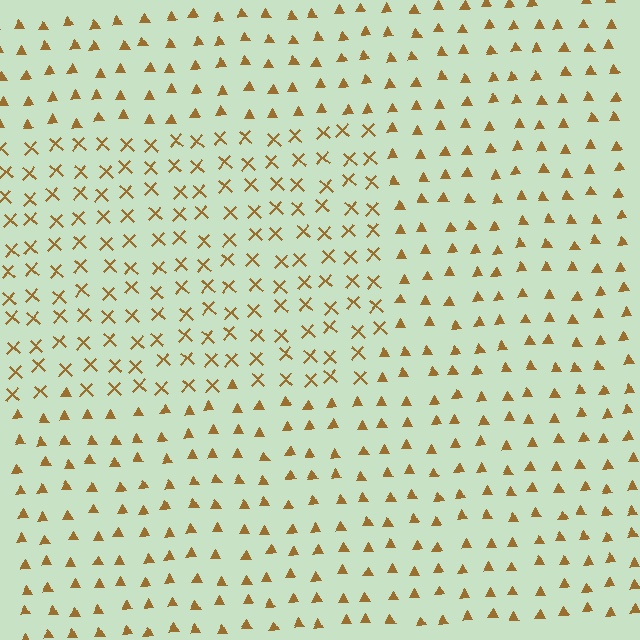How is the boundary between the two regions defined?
The boundary is defined by a change in element shape: X marks inside vs. triangles outside. All elements share the same color and spacing.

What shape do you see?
I see a rectangle.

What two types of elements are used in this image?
The image uses X marks inside the rectangle region and triangles outside it.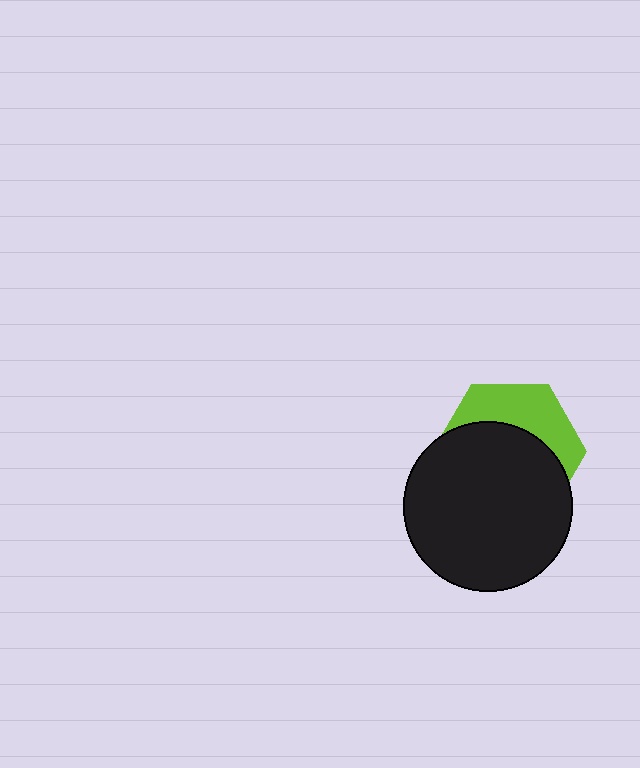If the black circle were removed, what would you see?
You would see the complete lime hexagon.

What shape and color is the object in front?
The object in front is a black circle.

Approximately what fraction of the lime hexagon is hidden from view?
Roughly 63% of the lime hexagon is hidden behind the black circle.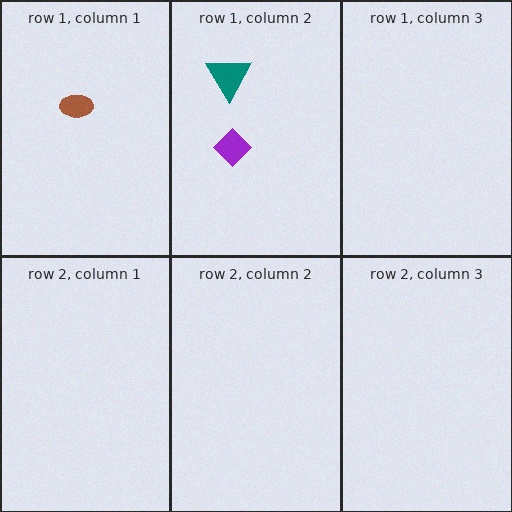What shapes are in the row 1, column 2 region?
The teal triangle, the purple diamond.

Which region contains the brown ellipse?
The row 1, column 1 region.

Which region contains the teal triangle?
The row 1, column 2 region.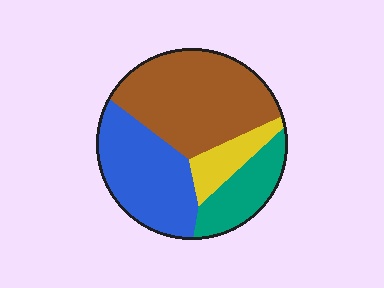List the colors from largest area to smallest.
From largest to smallest: brown, blue, teal, yellow.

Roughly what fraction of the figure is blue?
Blue takes up about one third (1/3) of the figure.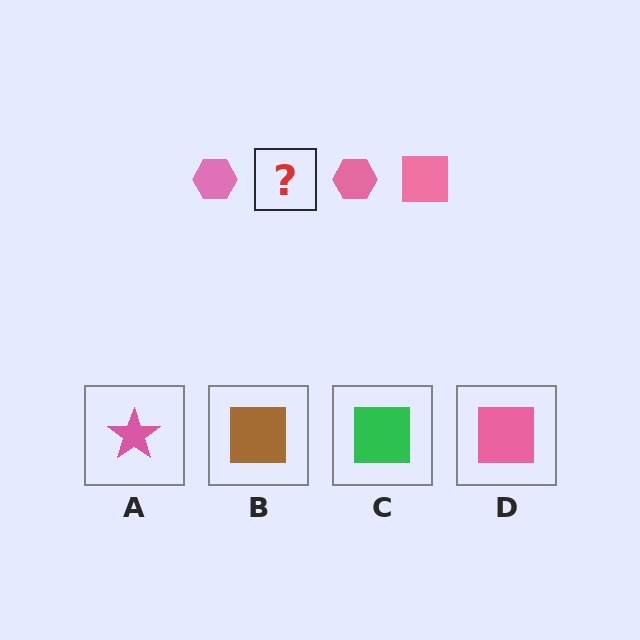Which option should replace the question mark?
Option D.